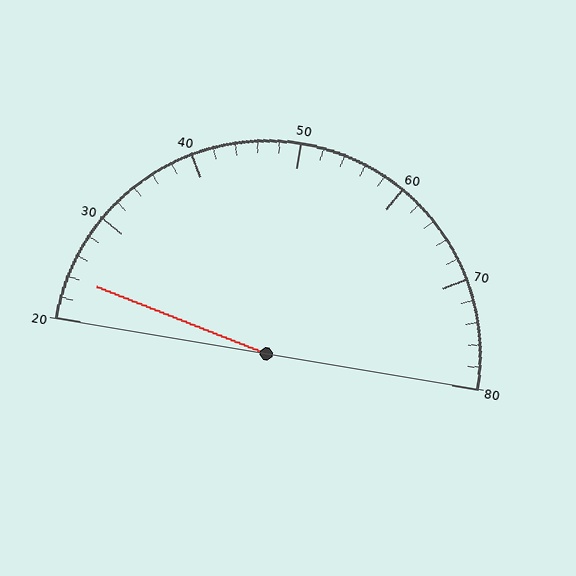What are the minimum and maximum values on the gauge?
The gauge ranges from 20 to 80.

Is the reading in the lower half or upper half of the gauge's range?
The reading is in the lower half of the range (20 to 80).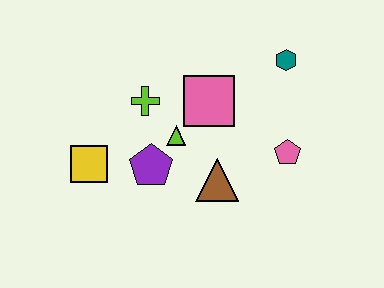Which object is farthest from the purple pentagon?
The teal hexagon is farthest from the purple pentagon.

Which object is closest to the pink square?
The lime triangle is closest to the pink square.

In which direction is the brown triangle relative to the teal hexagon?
The brown triangle is below the teal hexagon.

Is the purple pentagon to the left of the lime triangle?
Yes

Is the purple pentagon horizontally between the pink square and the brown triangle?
No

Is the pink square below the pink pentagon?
No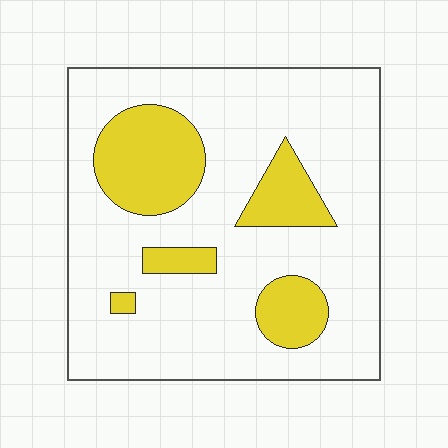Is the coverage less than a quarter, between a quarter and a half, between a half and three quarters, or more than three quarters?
Less than a quarter.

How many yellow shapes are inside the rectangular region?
5.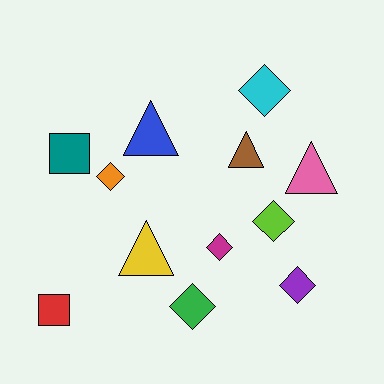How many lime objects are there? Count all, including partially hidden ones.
There is 1 lime object.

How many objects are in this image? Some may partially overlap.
There are 12 objects.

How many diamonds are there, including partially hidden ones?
There are 6 diamonds.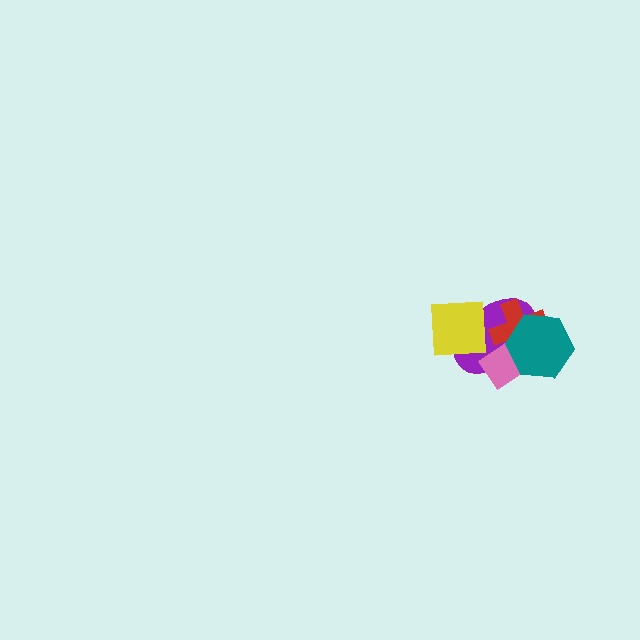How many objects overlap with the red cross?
3 objects overlap with the red cross.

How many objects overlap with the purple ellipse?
4 objects overlap with the purple ellipse.